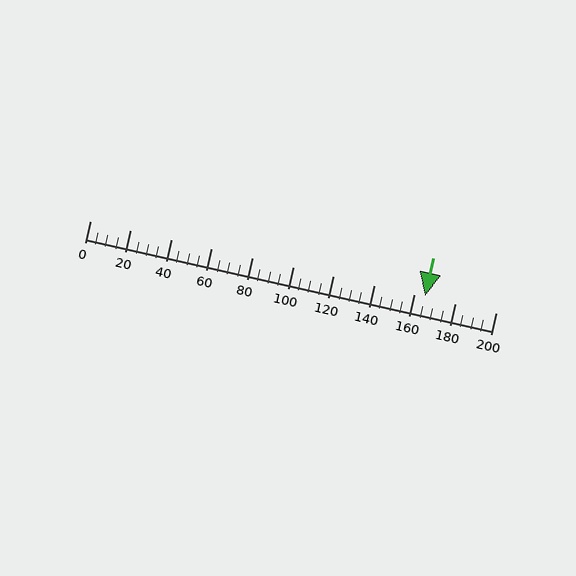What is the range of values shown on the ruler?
The ruler shows values from 0 to 200.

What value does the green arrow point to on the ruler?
The green arrow points to approximately 165.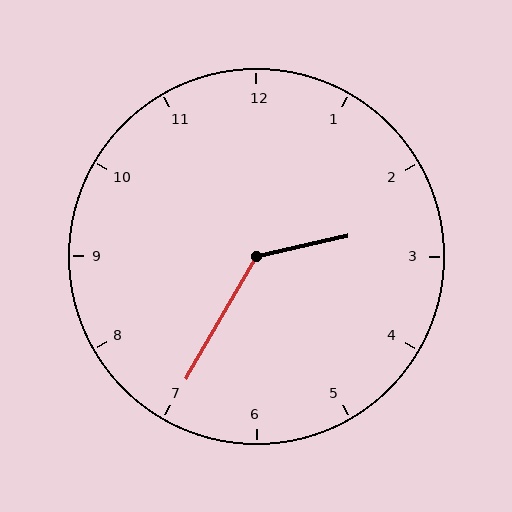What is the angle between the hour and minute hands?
Approximately 132 degrees.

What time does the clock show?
2:35.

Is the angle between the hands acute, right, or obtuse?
It is obtuse.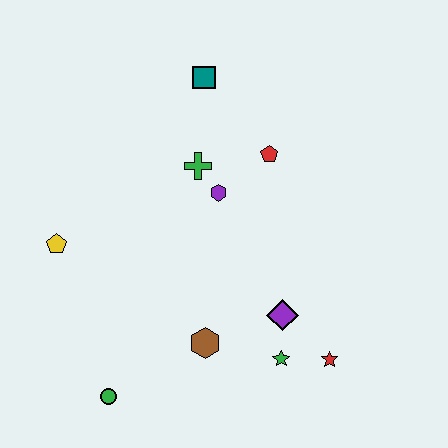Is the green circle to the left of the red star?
Yes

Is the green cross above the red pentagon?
No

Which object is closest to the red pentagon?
The purple hexagon is closest to the red pentagon.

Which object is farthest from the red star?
The teal square is farthest from the red star.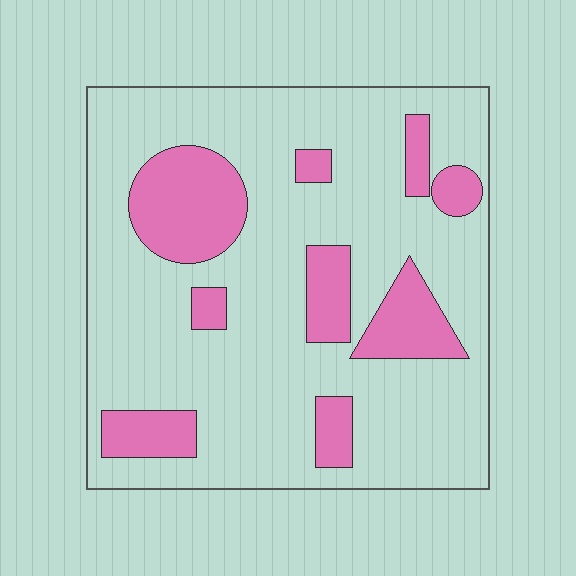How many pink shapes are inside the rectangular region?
9.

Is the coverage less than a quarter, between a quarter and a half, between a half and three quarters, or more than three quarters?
Less than a quarter.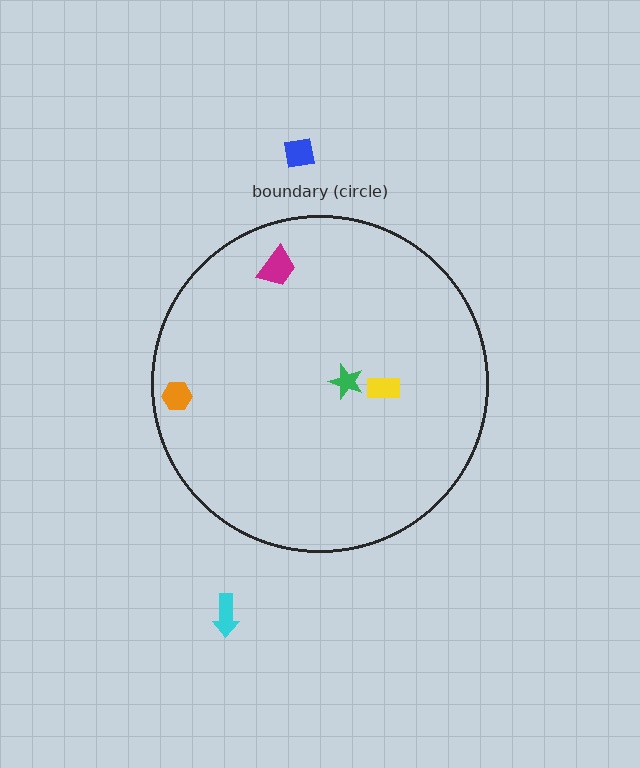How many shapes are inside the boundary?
4 inside, 2 outside.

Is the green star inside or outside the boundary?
Inside.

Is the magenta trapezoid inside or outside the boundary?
Inside.